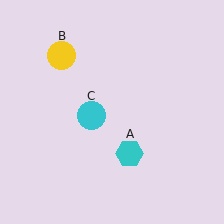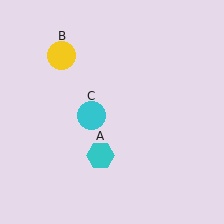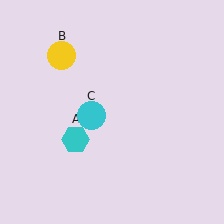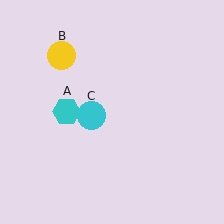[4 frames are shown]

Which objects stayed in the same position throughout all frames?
Yellow circle (object B) and cyan circle (object C) remained stationary.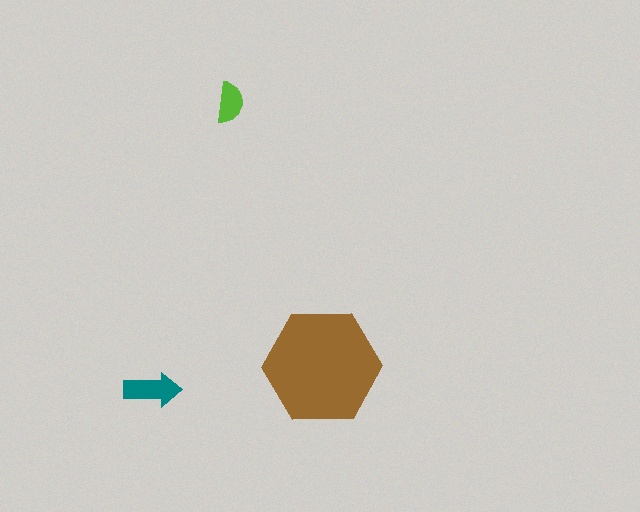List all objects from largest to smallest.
The brown hexagon, the teal arrow, the lime semicircle.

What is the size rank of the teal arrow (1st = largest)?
2nd.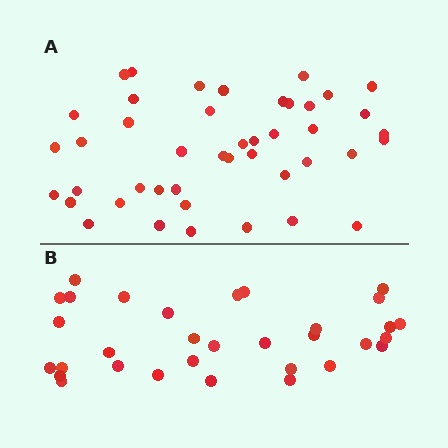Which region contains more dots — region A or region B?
Region A (the top region) has more dots.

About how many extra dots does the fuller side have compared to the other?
Region A has roughly 12 or so more dots than region B.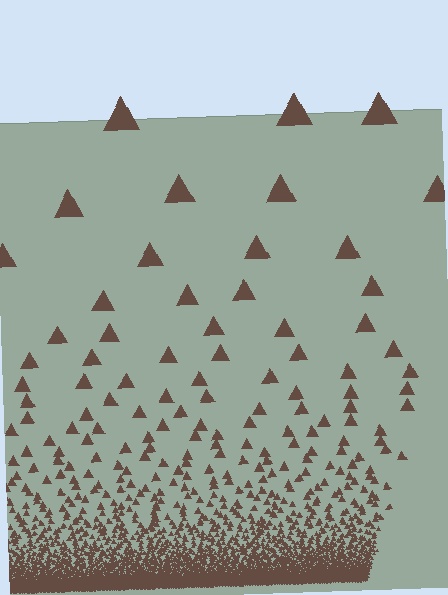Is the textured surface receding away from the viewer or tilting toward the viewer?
The surface appears to tilt toward the viewer. Texture elements get larger and sparser toward the top.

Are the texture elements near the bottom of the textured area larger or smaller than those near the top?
Smaller. The gradient is inverted — elements near the bottom are smaller and denser.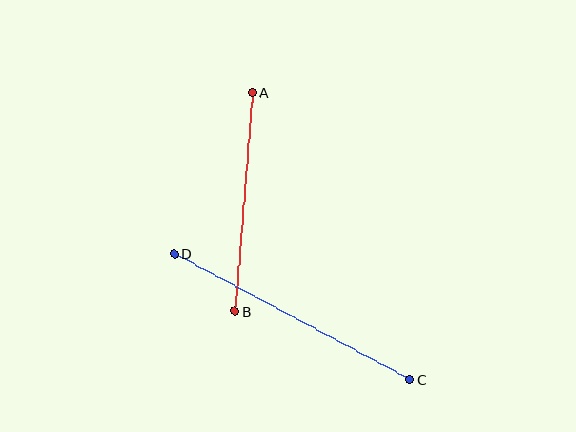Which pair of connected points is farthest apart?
Points C and D are farthest apart.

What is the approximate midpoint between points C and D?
The midpoint is at approximately (292, 317) pixels.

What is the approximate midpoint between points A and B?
The midpoint is at approximately (244, 202) pixels.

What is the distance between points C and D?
The distance is approximately 267 pixels.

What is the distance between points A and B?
The distance is approximately 220 pixels.